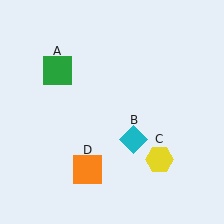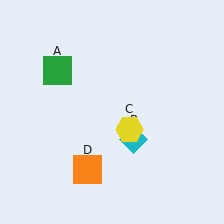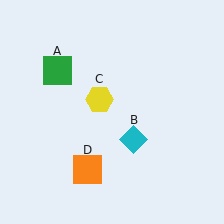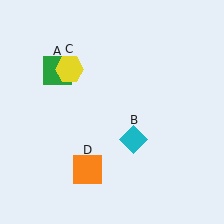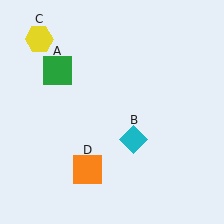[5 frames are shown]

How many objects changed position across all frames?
1 object changed position: yellow hexagon (object C).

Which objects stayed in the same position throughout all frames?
Green square (object A) and cyan diamond (object B) and orange square (object D) remained stationary.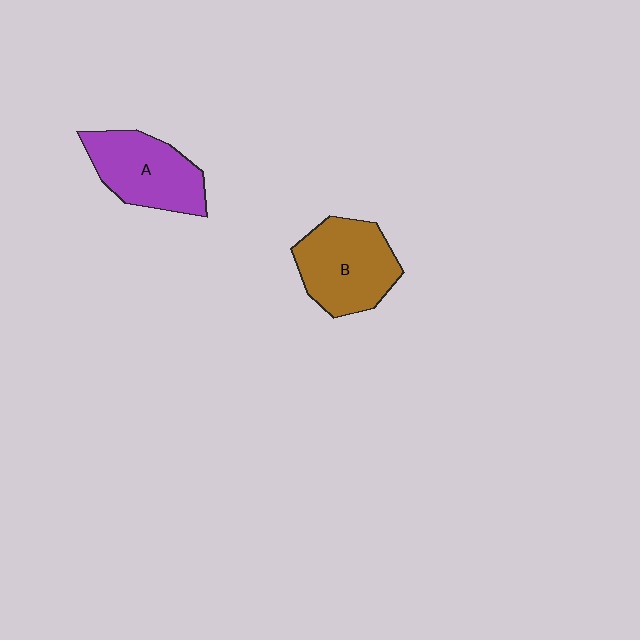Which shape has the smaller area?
Shape A (purple).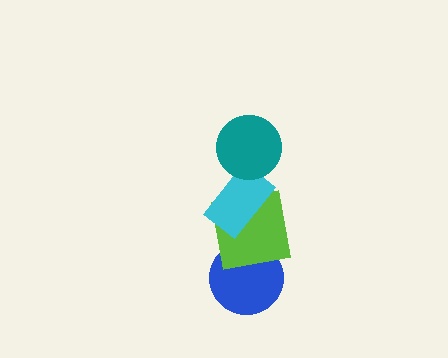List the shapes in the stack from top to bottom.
From top to bottom: the teal circle, the cyan rectangle, the lime square, the blue circle.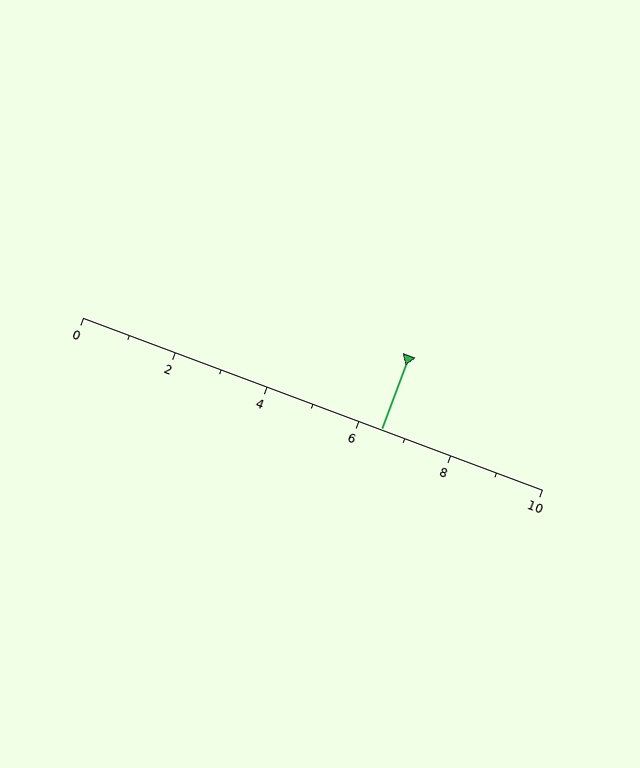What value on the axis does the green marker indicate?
The marker indicates approximately 6.5.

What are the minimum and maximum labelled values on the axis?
The axis runs from 0 to 10.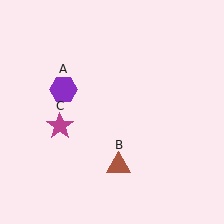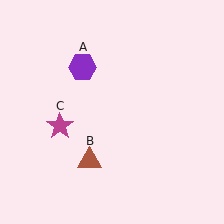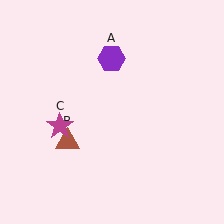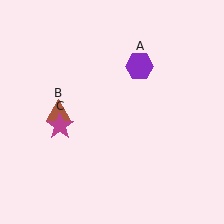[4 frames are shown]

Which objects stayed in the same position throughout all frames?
Magenta star (object C) remained stationary.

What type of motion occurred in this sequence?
The purple hexagon (object A), brown triangle (object B) rotated clockwise around the center of the scene.